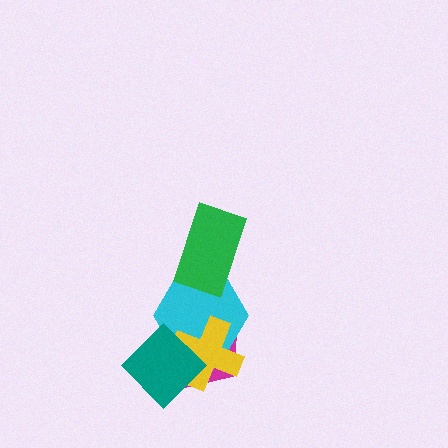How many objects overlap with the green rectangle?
1 object overlaps with the green rectangle.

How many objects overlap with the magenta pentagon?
3 objects overlap with the magenta pentagon.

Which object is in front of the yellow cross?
The teal diamond is in front of the yellow cross.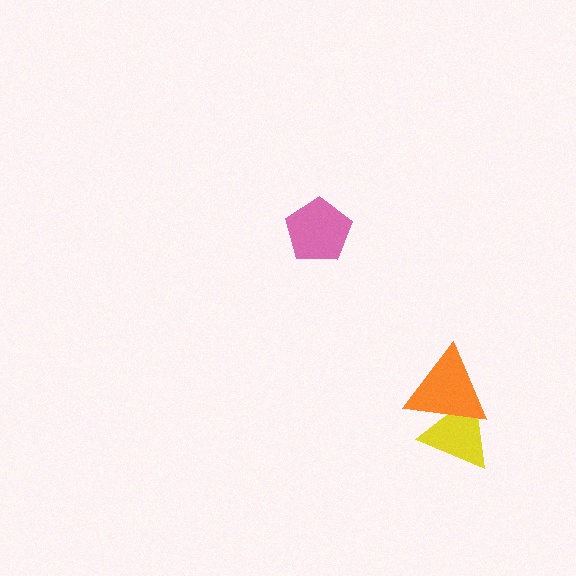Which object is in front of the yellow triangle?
The orange triangle is in front of the yellow triangle.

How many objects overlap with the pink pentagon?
0 objects overlap with the pink pentagon.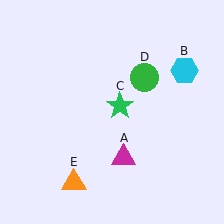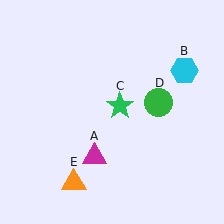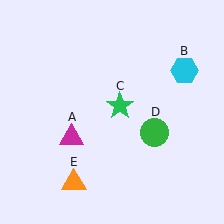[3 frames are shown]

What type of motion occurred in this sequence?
The magenta triangle (object A), green circle (object D) rotated clockwise around the center of the scene.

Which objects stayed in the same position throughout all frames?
Cyan hexagon (object B) and green star (object C) and orange triangle (object E) remained stationary.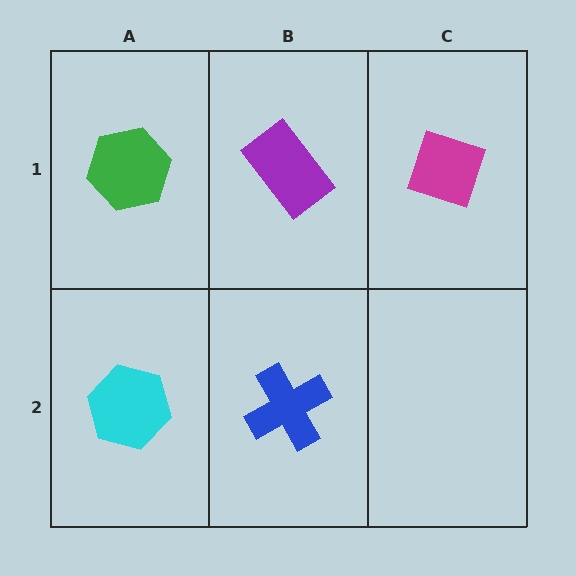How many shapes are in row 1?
3 shapes.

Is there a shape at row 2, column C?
No, that cell is empty.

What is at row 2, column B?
A blue cross.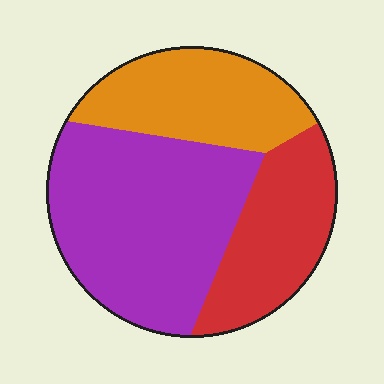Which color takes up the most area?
Purple, at roughly 50%.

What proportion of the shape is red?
Red takes up about one quarter (1/4) of the shape.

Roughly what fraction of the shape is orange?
Orange covers roughly 25% of the shape.